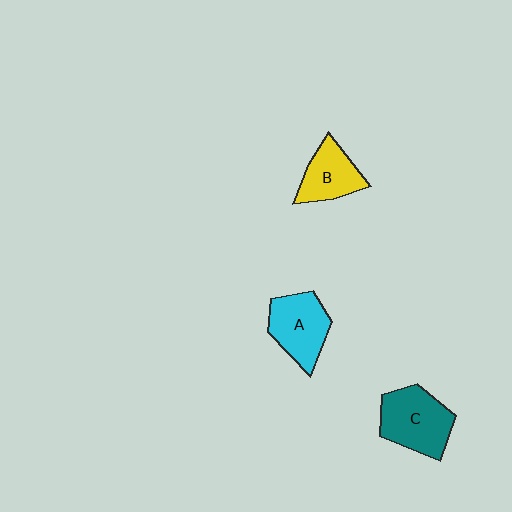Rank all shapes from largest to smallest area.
From largest to smallest: C (teal), A (cyan), B (yellow).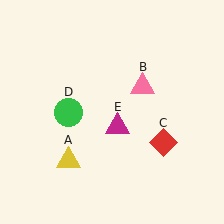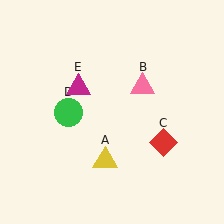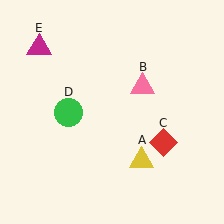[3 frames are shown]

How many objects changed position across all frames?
2 objects changed position: yellow triangle (object A), magenta triangle (object E).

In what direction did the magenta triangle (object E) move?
The magenta triangle (object E) moved up and to the left.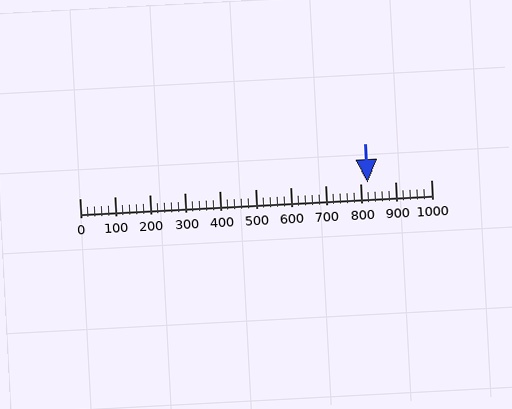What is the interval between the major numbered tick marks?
The major tick marks are spaced 100 units apart.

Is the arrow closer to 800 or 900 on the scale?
The arrow is closer to 800.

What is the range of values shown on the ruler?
The ruler shows values from 0 to 1000.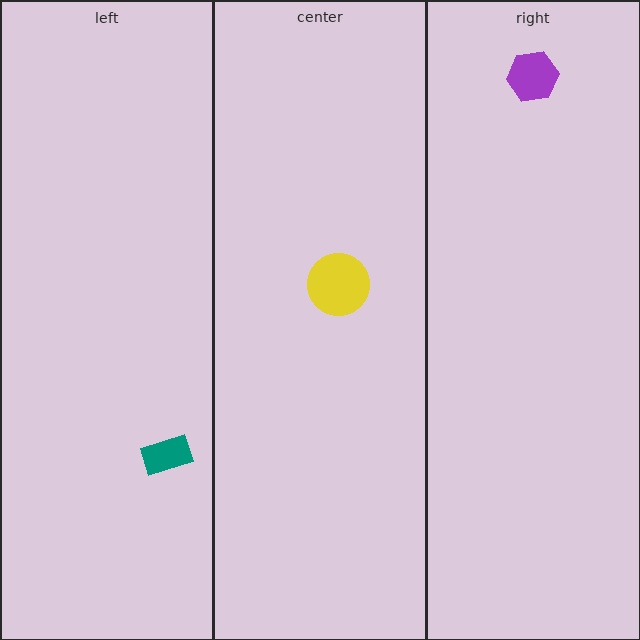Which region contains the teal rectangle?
The left region.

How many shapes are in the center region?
1.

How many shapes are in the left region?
1.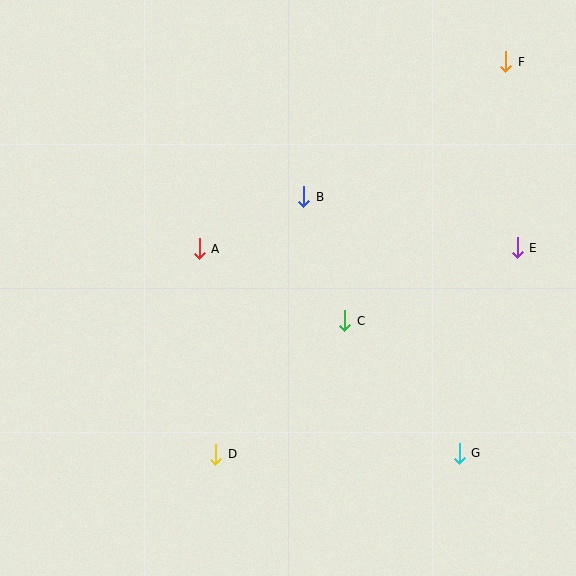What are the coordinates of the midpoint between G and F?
The midpoint between G and F is at (483, 258).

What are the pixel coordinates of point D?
Point D is at (216, 454).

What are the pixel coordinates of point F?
Point F is at (506, 62).